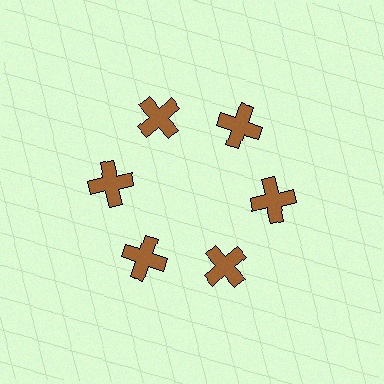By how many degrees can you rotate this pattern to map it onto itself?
The pattern maps onto itself every 60 degrees of rotation.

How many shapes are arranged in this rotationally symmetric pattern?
There are 6 shapes, arranged in 6 groups of 1.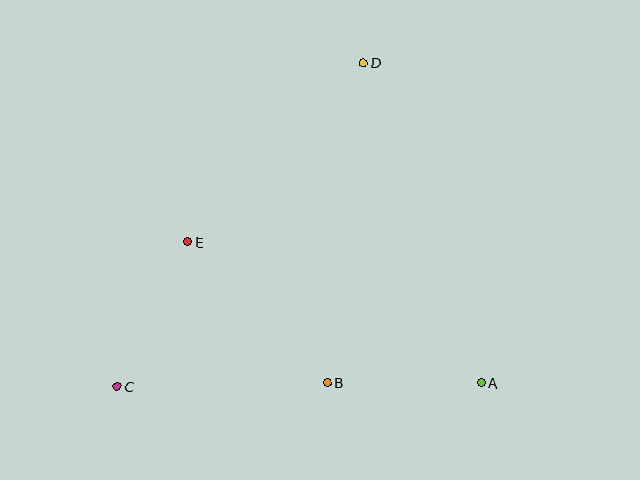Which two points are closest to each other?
Points A and B are closest to each other.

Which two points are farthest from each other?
Points C and D are farthest from each other.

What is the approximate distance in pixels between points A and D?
The distance between A and D is approximately 341 pixels.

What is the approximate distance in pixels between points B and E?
The distance between B and E is approximately 198 pixels.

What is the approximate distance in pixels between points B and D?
The distance between B and D is approximately 322 pixels.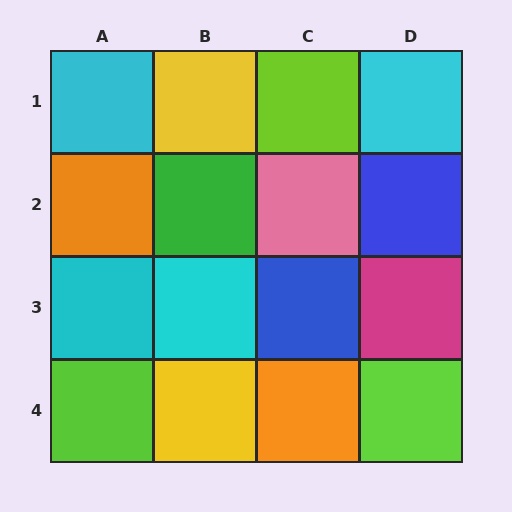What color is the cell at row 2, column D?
Blue.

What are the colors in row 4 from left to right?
Lime, yellow, orange, lime.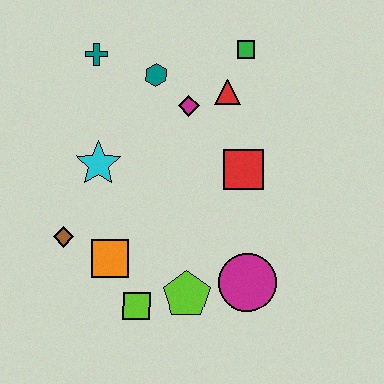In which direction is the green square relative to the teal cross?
The green square is to the right of the teal cross.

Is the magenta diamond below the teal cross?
Yes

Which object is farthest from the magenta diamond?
The lime square is farthest from the magenta diamond.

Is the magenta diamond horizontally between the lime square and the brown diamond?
No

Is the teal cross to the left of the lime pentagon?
Yes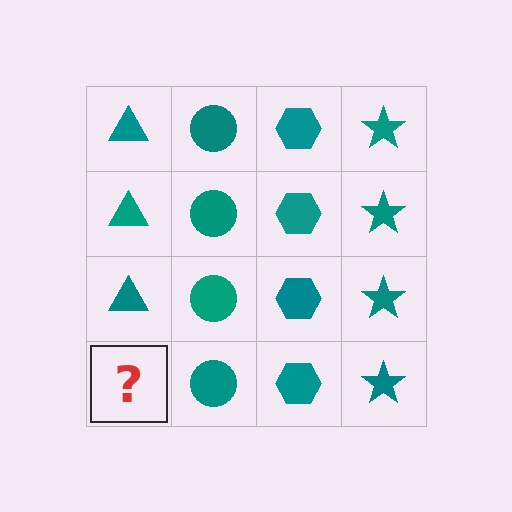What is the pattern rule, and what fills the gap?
The rule is that each column has a consistent shape. The gap should be filled with a teal triangle.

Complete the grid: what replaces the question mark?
The question mark should be replaced with a teal triangle.